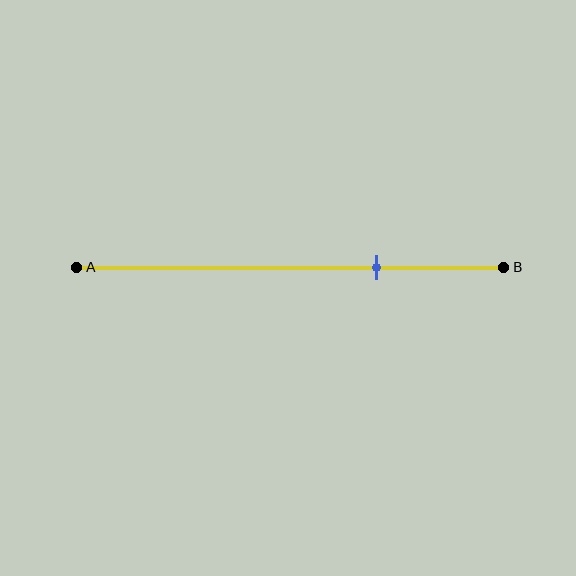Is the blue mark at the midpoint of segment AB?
No, the mark is at about 70% from A, not at the 50% midpoint.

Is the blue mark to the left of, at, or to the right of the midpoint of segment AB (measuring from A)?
The blue mark is to the right of the midpoint of segment AB.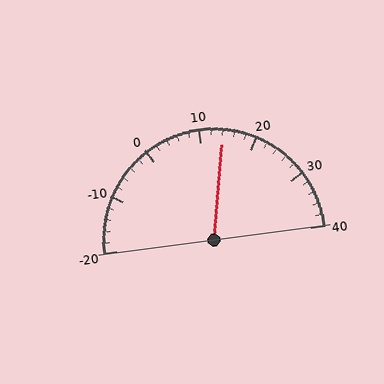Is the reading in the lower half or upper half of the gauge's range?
The reading is in the upper half of the range (-20 to 40).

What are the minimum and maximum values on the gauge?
The gauge ranges from -20 to 40.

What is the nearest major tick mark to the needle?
The nearest major tick mark is 10.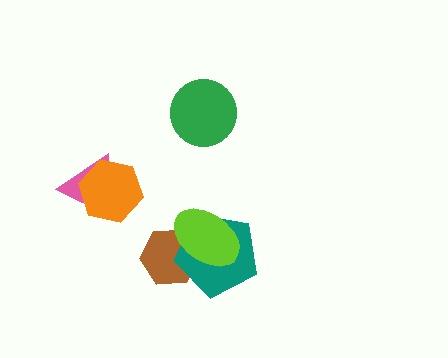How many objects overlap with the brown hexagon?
2 objects overlap with the brown hexagon.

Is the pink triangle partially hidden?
Yes, it is partially covered by another shape.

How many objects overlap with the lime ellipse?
2 objects overlap with the lime ellipse.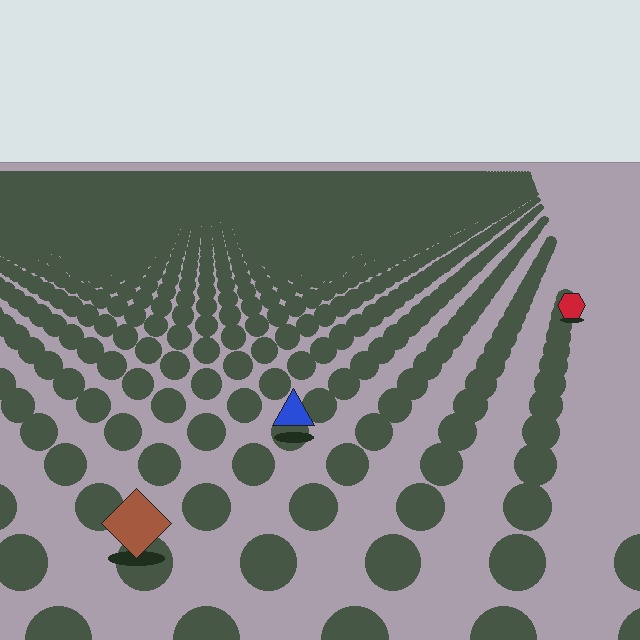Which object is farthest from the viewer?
The red hexagon is farthest from the viewer. It appears smaller and the ground texture around it is denser.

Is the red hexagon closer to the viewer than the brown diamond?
No. The brown diamond is closer — you can tell from the texture gradient: the ground texture is coarser near it.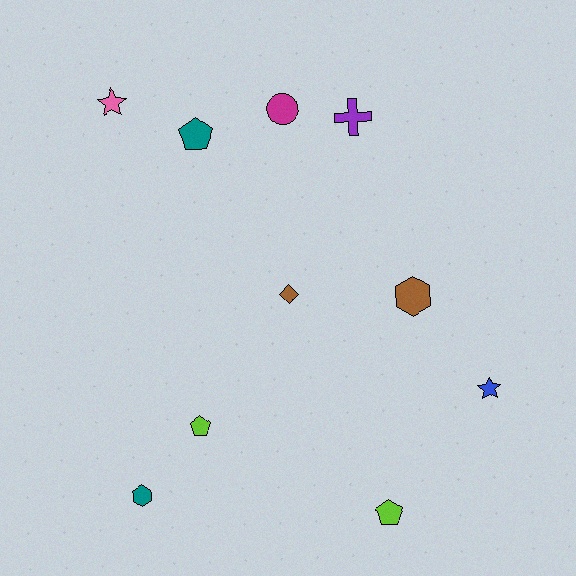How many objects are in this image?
There are 10 objects.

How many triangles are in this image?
There are no triangles.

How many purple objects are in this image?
There is 1 purple object.